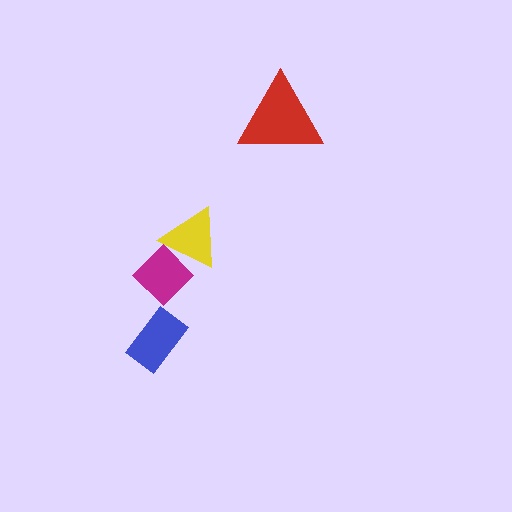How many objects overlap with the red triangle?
0 objects overlap with the red triangle.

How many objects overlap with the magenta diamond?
1 object overlaps with the magenta diamond.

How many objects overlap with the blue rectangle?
0 objects overlap with the blue rectangle.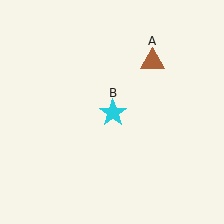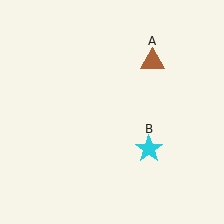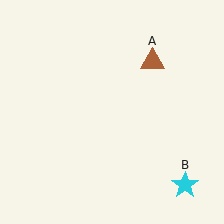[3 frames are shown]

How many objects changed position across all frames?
1 object changed position: cyan star (object B).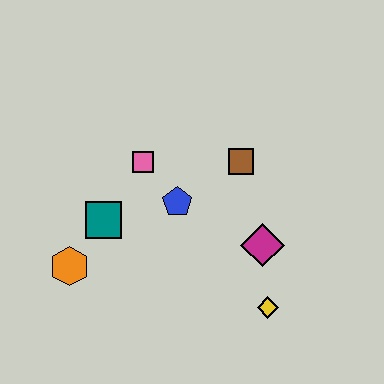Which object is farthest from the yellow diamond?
The orange hexagon is farthest from the yellow diamond.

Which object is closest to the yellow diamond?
The magenta diamond is closest to the yellow diamond.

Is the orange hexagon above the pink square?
No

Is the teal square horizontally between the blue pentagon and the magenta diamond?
No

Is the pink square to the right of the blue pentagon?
No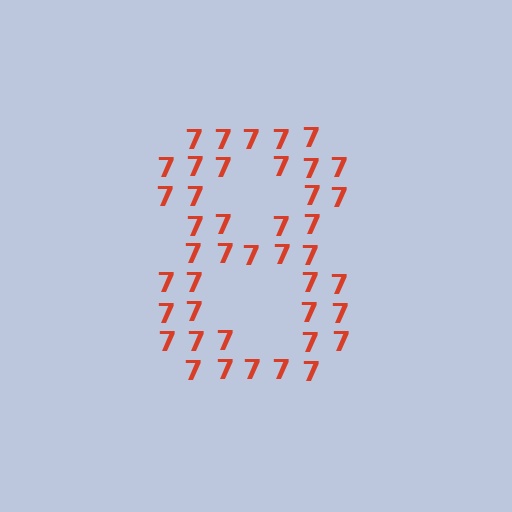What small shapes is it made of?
It is made of small digit 7's.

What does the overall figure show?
The overall figure shows the digit 8.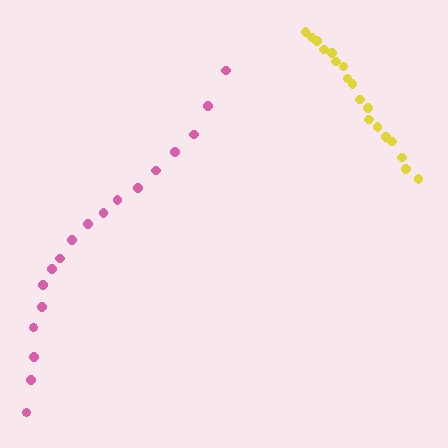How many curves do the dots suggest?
There are 2 distinct paths.